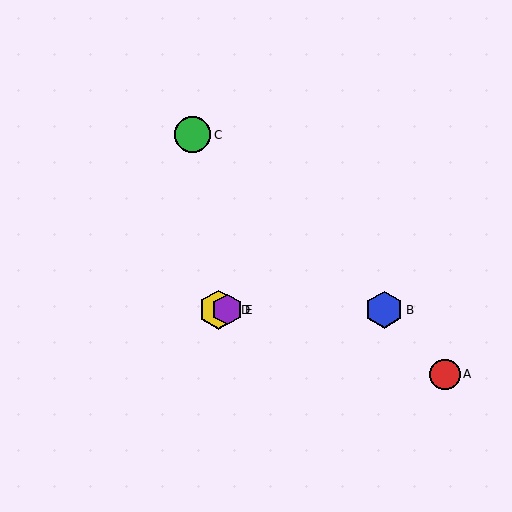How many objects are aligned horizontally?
3 objects (B, D, E) are aligned horizontally.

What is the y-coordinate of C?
Object C is at y≈135.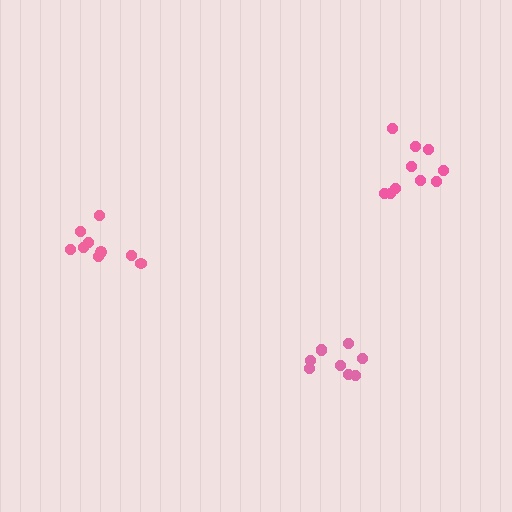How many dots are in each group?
Group 1: 9 dots, Group 2: 9 dots, Group 3: 10 dots (28 total).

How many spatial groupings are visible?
There are 3 spatial groupings.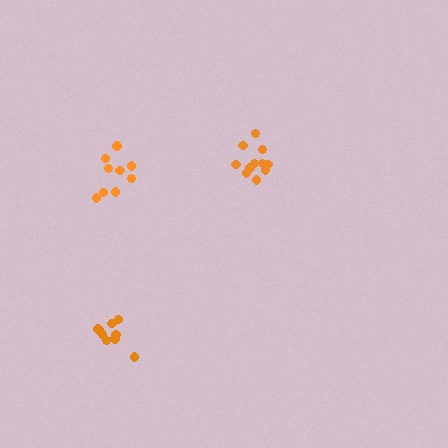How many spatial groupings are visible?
There are 3 spatial groupings.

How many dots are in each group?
Group 1: 11 dots, Group 2: 9 dots, Group 3: 9 dots (29 total).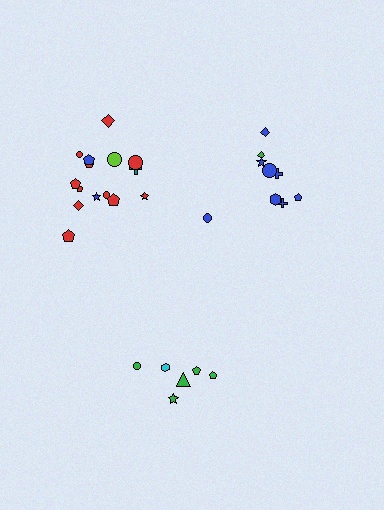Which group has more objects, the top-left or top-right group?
The top-left group.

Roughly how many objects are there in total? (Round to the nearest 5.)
Roughly 30 objects in total.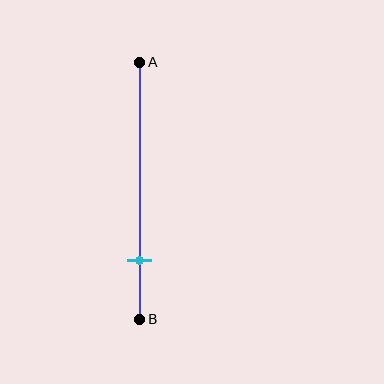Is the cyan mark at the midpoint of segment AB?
No, the mark is at about 75% from A, not at the 50% midpoint.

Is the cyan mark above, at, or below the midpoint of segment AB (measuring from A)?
The cyan mark is below the midpoint of segment AB.